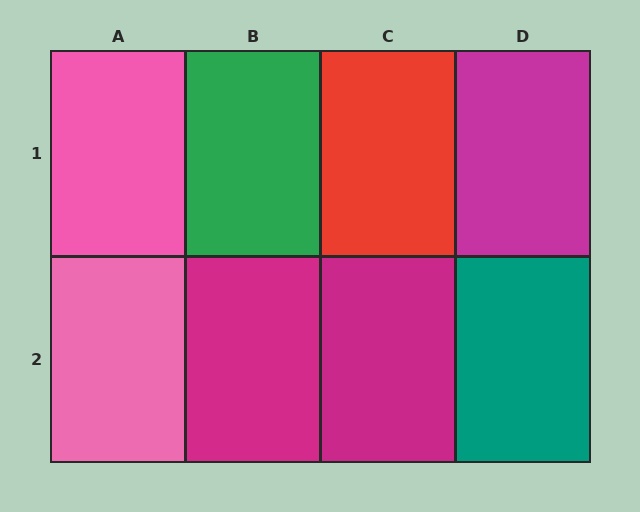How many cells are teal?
1 cell is teal.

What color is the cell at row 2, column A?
Pink.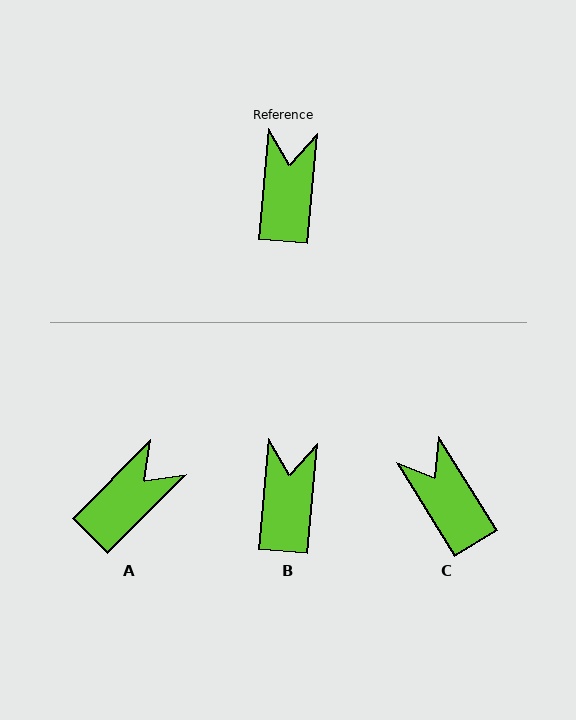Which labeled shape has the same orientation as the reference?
B.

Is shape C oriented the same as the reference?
No, it is off by about 37 degrees.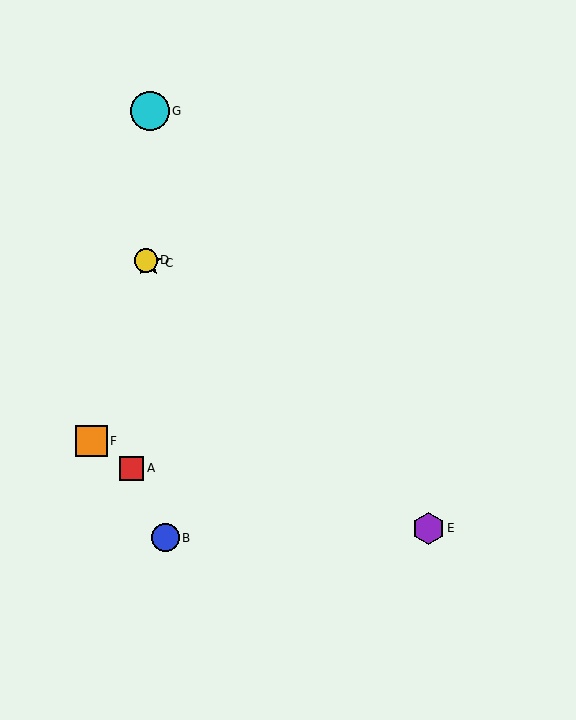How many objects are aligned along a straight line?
3 objects (C, D, E) are aligned along a straight line.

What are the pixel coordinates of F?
Object F is at (91, 441).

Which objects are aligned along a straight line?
Objects C, D, E are aligned along a straight line.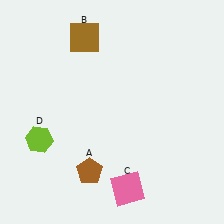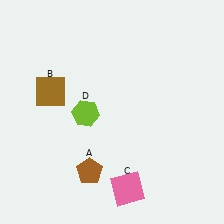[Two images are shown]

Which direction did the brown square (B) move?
The brown square (B) moved down.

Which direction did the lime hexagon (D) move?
The lime hexagon (D) moved right.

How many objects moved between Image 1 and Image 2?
2 objects moved between the two images.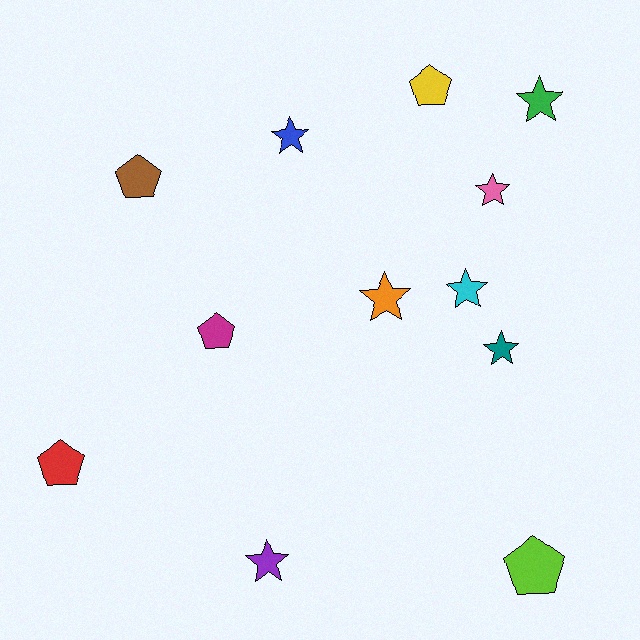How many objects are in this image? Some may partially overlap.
There are 12 objects.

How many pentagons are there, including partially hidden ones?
There are 5 pentagons.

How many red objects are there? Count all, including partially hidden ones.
There is 1 red object.